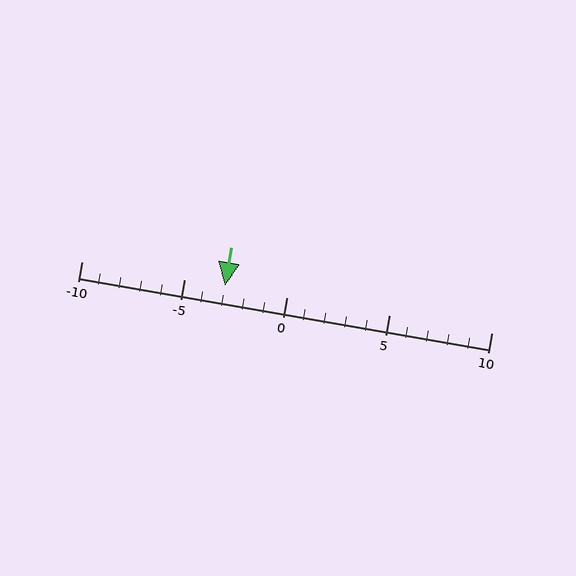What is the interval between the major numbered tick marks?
The major tick marks are spaced 5 units apart.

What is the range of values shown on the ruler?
The ruler shows values from -10 to 10.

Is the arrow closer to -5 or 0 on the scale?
The arrow is closer to -5.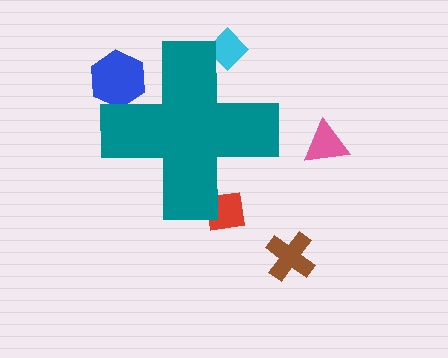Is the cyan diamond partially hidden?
Yes, the cyan diamond is partially hidden behind the teal cross.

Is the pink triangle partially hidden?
No, the pink triangle is fully visible.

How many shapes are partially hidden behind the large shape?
3 shapes are partially hidden.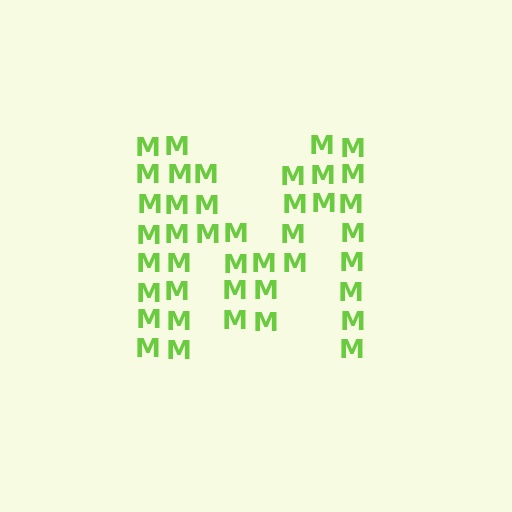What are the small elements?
The small elements are letter M's.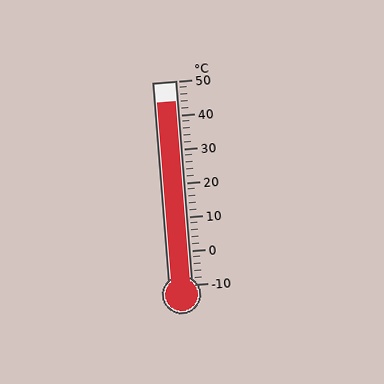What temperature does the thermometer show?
The thermometer shows approximately 44°C.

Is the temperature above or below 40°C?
The temperature is above 40°C.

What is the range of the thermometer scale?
The thermometer scale ranges from -10°C to 50°C.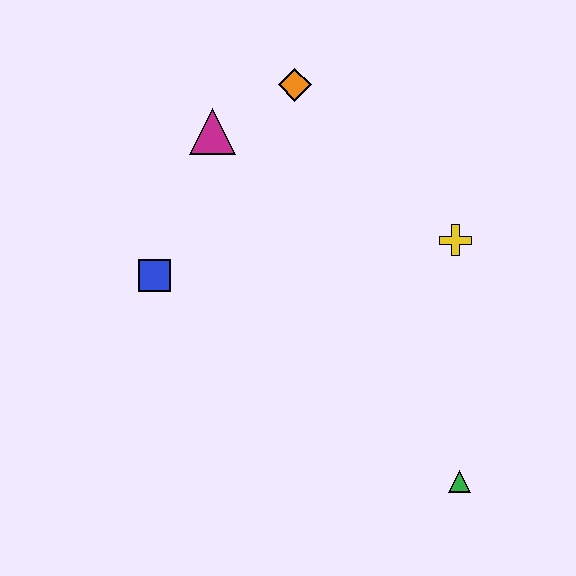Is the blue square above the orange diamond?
No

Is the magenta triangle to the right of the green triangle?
No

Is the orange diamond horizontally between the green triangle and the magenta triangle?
Yes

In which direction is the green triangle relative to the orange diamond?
The green triangle is below the orange diamond.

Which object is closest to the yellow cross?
The orange diamond is closest to the yellow cross.